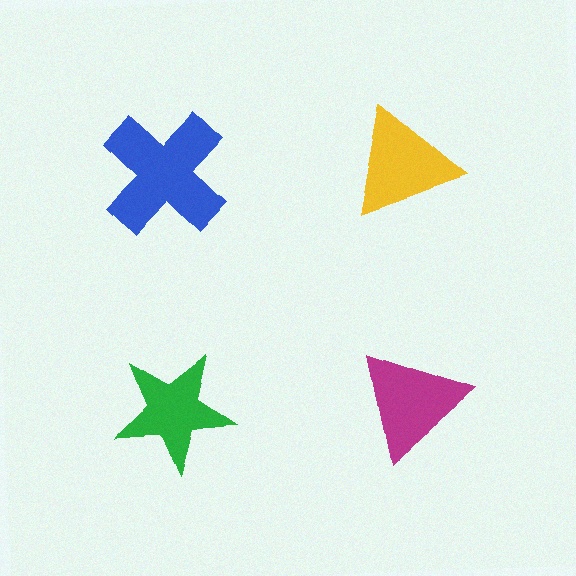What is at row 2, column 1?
A green star.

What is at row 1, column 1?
A blue cross.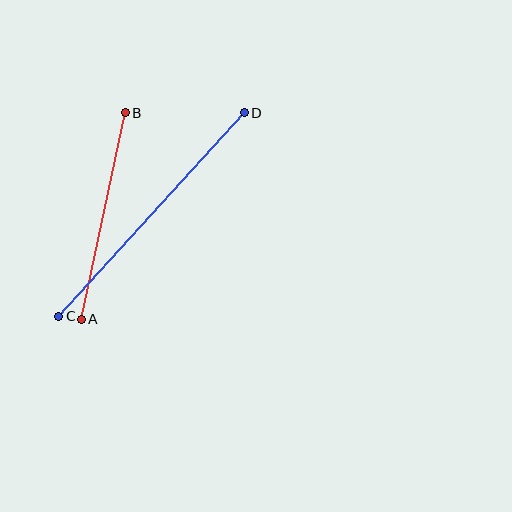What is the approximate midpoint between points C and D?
The midpoint is at approximately (151, 215) pixels.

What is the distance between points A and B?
The distance is approximately 212 pixels.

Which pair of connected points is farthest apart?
Points C and D are farthest apart.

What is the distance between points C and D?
The distance is approximately 275 pixels.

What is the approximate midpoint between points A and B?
The midpoint is at approximately (103, 216) pixels.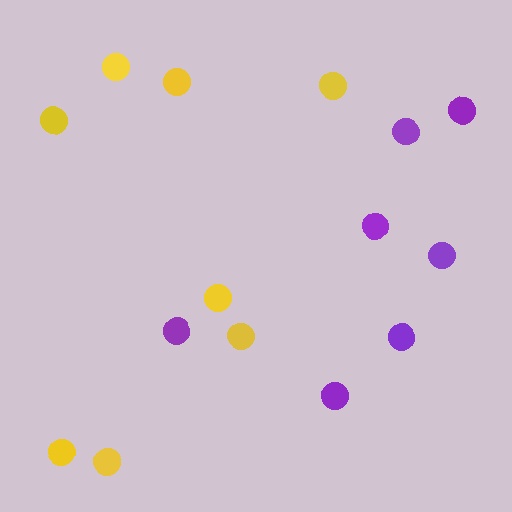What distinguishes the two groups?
There are 2 groups: one group of purple circles (7) and one group of yellow circles (8).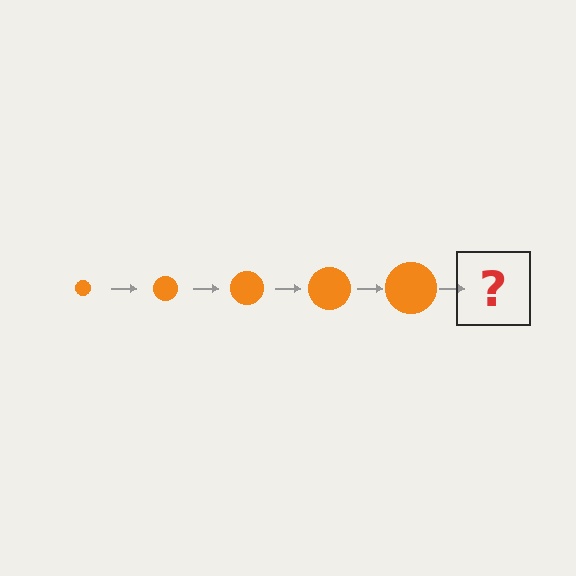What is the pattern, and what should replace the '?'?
The pattern is that the circle gets progressively larger each step. The '?' should be an orange circle, larger than the previous one.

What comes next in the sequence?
The next element should be an orange circle, larger than the previous one.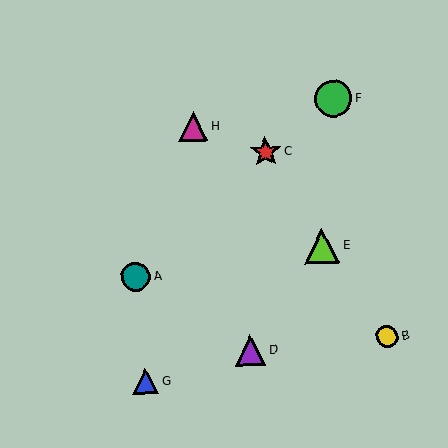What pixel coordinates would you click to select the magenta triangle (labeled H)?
Click at (193, 126) to select the magenta triangle H.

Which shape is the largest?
The green circle (labeled F) is the largest.